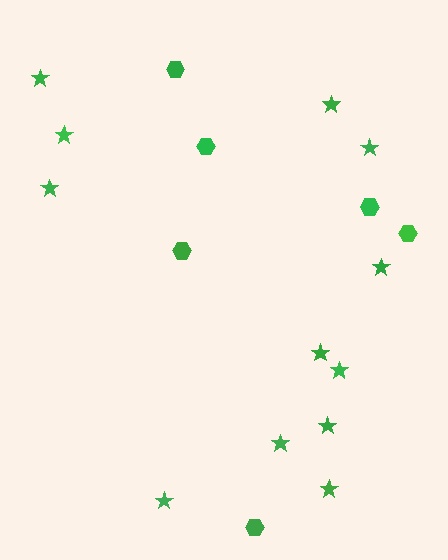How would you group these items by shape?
There are 2 groups: one group of hexagons (6) and one group of stars (12).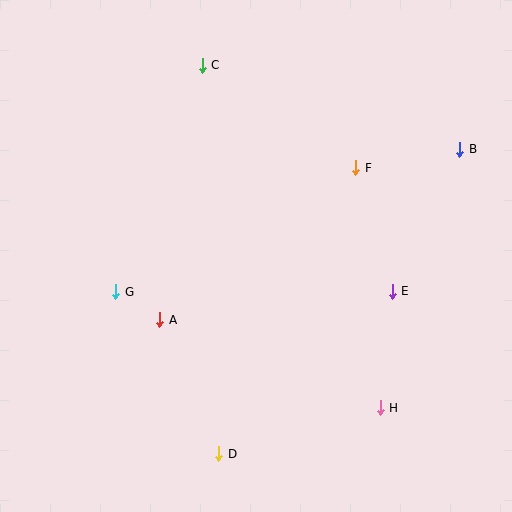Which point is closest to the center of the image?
Point A at (160, 320) is closest to the center.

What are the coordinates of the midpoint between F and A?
The midpoint between F and A is at (258, 244).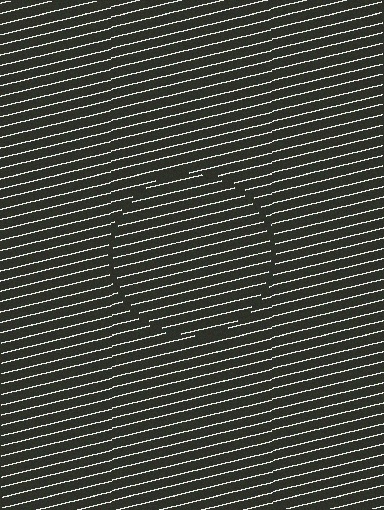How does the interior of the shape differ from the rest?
The interior of the shape contains the same grating, shifted by half a period — the contour is defined by the phase discontinuity where line-ends from the inner and outer gratings abut.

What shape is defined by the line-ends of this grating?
An illusory circle. The interior of the shape contains the same grating, shifted by half a period — the contour is defined by the phase discontinuity where line-ends from the inner and outer gratings abut.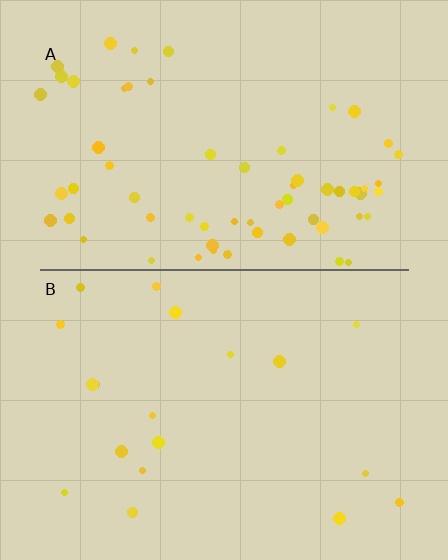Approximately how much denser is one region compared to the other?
Approximately 3.3× — region A over region B.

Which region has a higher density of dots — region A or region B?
A (the top).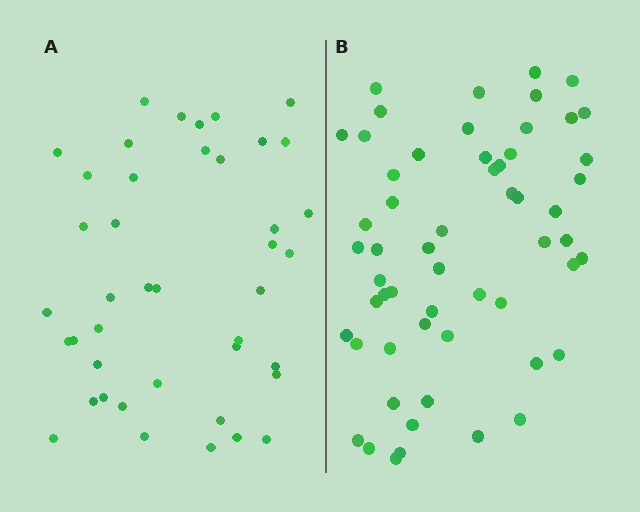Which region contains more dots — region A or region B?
Region B (the right region) has more dots.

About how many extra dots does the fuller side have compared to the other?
Region B has approximately 15 more dots than region A.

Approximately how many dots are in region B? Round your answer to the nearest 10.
About 60 dots. (The exact count is 57, which rounds to 60.)